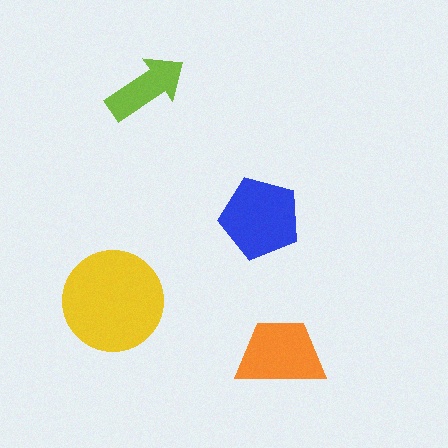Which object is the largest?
The yellow circle.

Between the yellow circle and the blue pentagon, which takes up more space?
The yellow circle.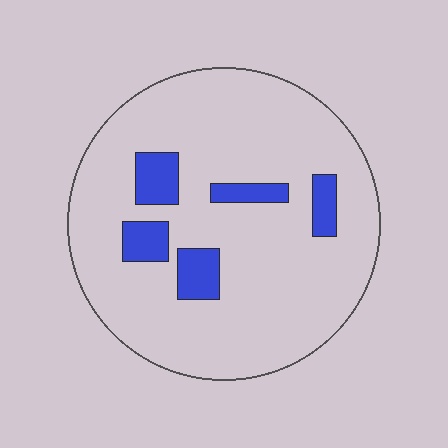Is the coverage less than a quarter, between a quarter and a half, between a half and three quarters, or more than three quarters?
Less than a quarter.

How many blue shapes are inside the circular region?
5.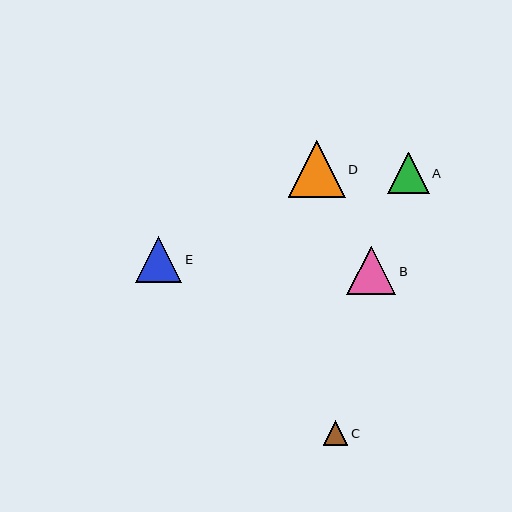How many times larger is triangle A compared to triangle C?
Triangle A is approximately 1.7 times the size of triangle C.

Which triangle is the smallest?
Triangle C is the smallest with a size of approximately 24 pixels.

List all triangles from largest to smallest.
From largest to smallest: D, B, E, A, C.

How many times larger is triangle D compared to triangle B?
Triangle D is approximately 1.2 times the size of triangle B.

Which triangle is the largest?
Triangle D is the largest with a size of approximately 57 pixels.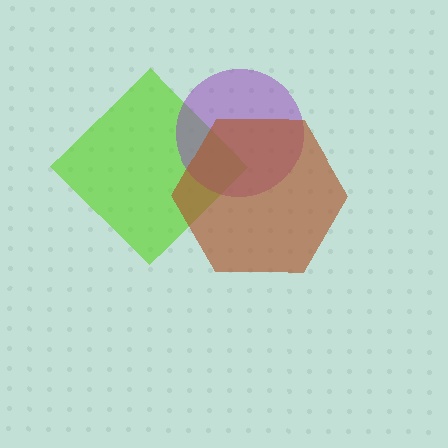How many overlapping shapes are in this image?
There are 3 overlapping shapes in the image.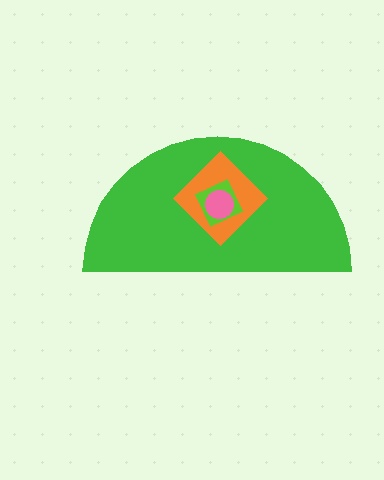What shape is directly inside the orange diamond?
The lime square.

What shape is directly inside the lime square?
The pink circle.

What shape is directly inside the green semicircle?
The orange diamond.